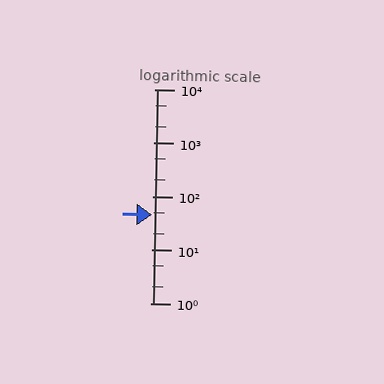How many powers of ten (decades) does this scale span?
The scale spans 4 decades, from 1 to 10000.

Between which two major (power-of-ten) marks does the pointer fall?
The pointer is between 10 and 100.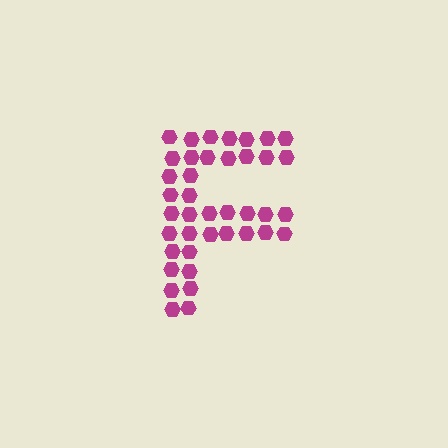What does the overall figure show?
The overall figure shows the letter F.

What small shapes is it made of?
It is made of small hexagons.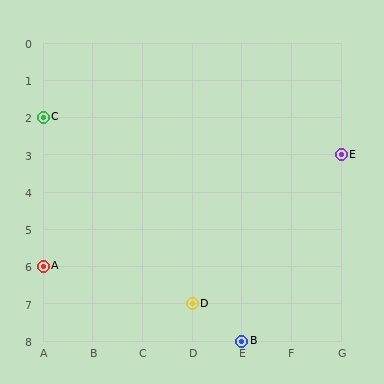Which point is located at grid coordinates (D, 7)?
Point D is at (D, 7).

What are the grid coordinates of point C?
Point C is at grid coordinates (A, 2).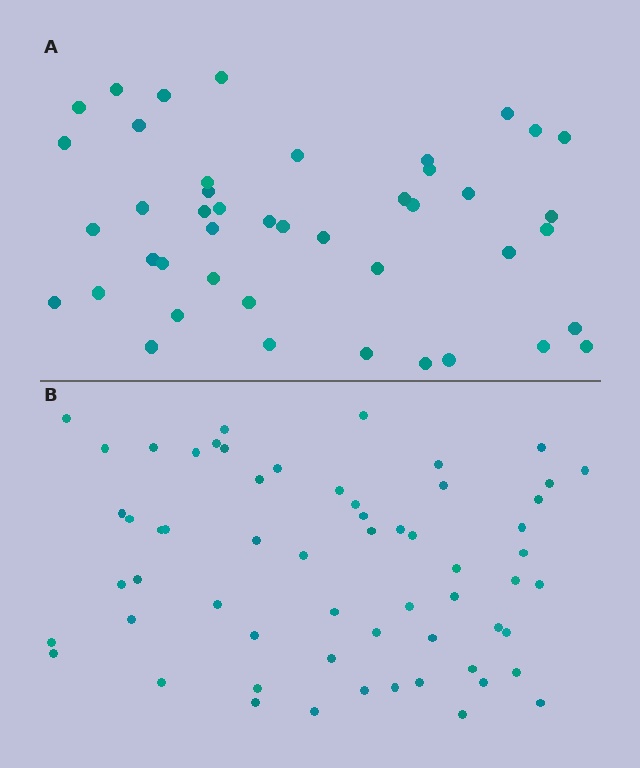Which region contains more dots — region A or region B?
Region B (the bottom region) has more dots.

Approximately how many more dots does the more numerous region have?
Region B has approximately 15 more dots than region A.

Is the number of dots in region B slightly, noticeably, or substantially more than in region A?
Region B has noticeably more, but not dramatically so. The ratio is roughly 1.4 to 1.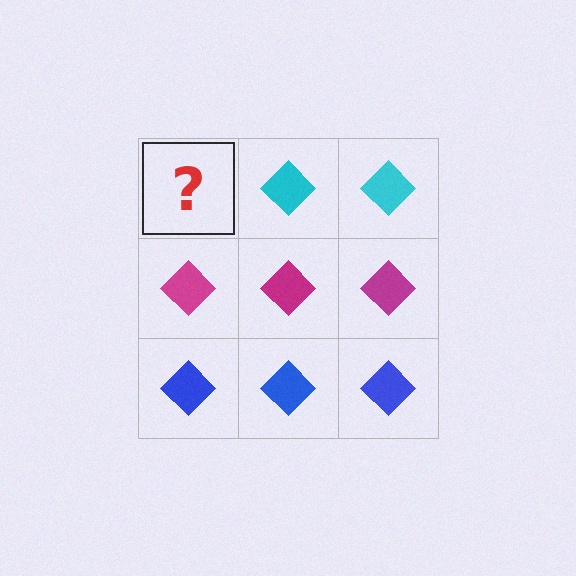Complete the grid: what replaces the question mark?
The question mark should be replaced with a cyan diamond.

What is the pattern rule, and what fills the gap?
The rule is that each row has a consistent color. The gap should be filled with a cyan diamond.